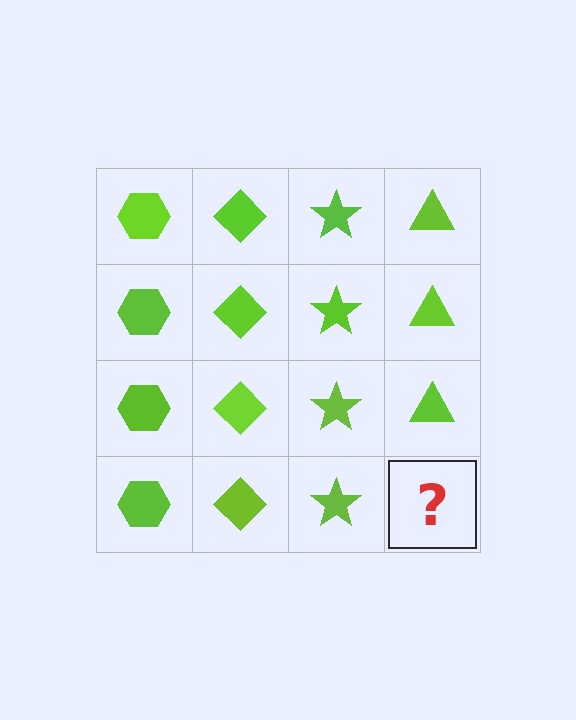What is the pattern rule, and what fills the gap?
The rule is that each column has a consistent shape. The gap should be filled with a lime triangle.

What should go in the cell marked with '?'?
The missing cell should contain a lime triangle.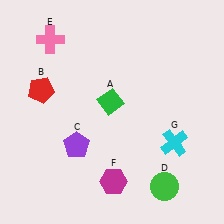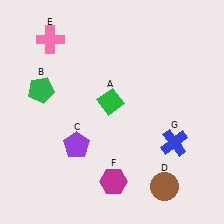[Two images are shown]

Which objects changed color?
B changed from red to green. D changed from green to brown. G changed from cyan to blue.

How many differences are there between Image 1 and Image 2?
There are 3 differences between the two images.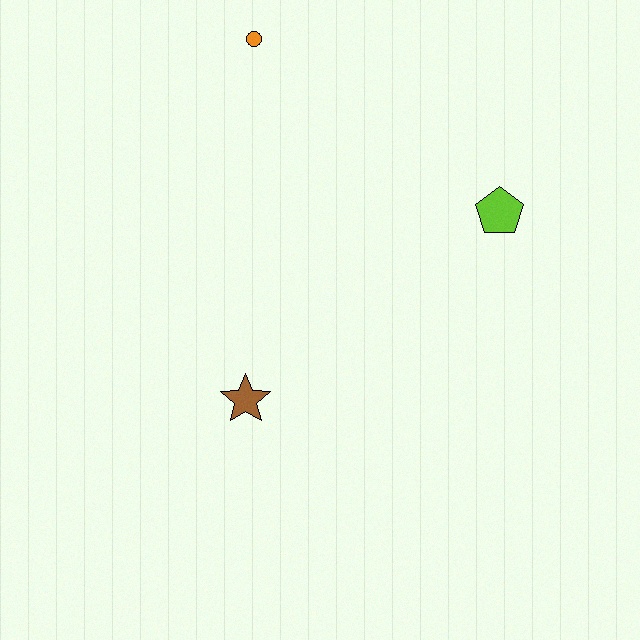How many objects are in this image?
There are 3 objects.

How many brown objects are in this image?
There is 1 brown object.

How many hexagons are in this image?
There are no hexagons.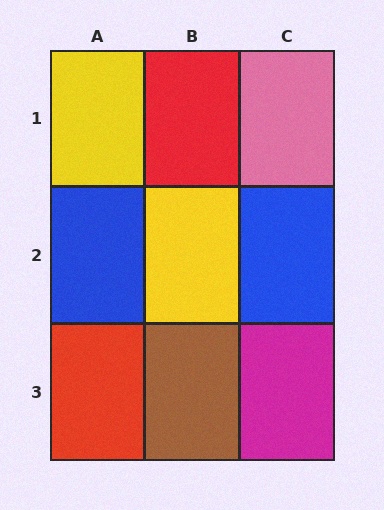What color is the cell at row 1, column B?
Red.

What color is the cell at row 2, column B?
Yellow.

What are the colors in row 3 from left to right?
Red, brown, magenta.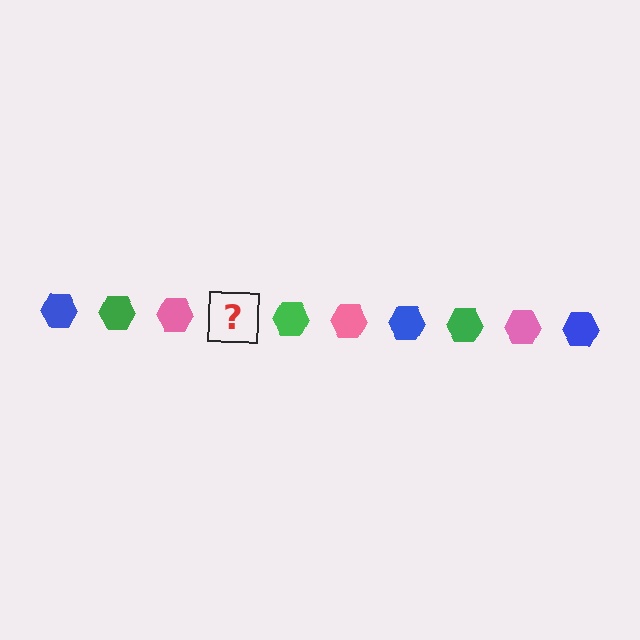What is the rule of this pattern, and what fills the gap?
The rule is that the pattern cycles through blue, green, pink hexagons. The gap should be filled with a blue hexagon.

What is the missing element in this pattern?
The missing element is a blue hexagon.